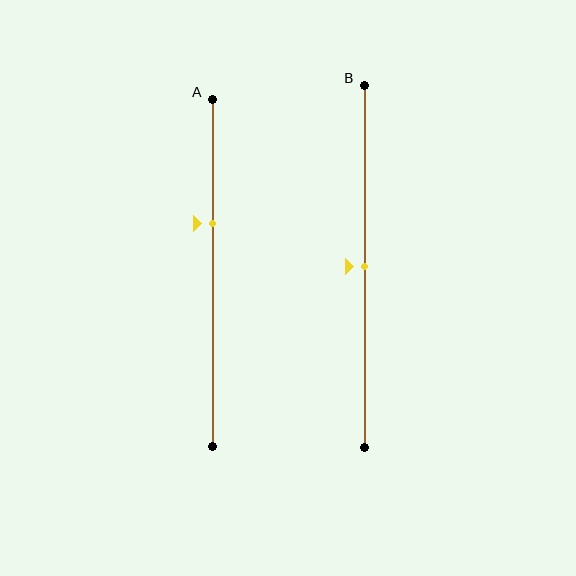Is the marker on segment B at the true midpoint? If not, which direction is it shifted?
Yes, the marker on segment B is at the true midpoint.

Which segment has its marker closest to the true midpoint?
Segment B has its marker closest to the true midpoint.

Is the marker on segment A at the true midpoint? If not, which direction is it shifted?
No, the marker on segment A is shifted upward by about 14% of the segment length.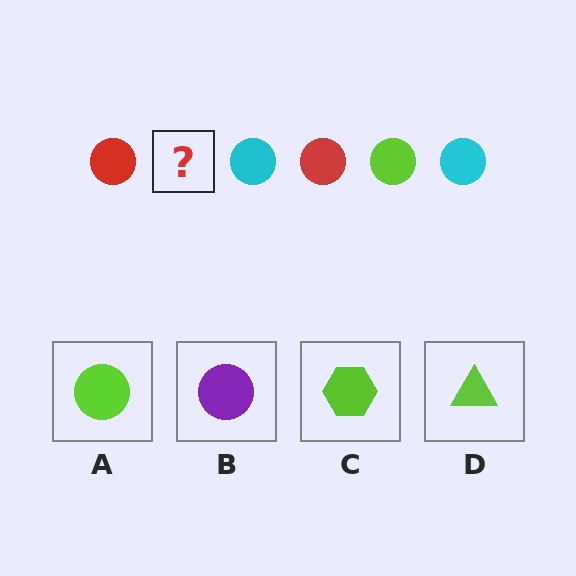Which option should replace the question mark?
Option A.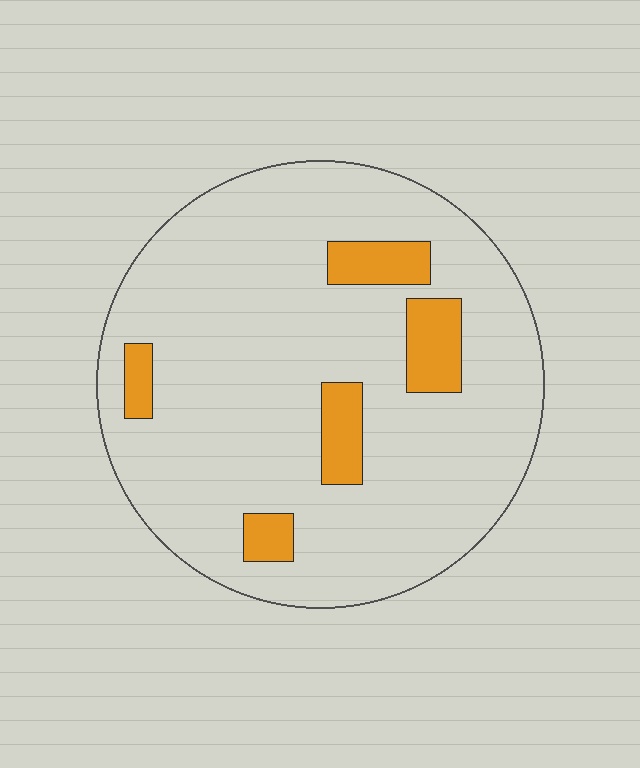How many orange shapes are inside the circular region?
5.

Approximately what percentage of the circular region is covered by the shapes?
Approximately 10%.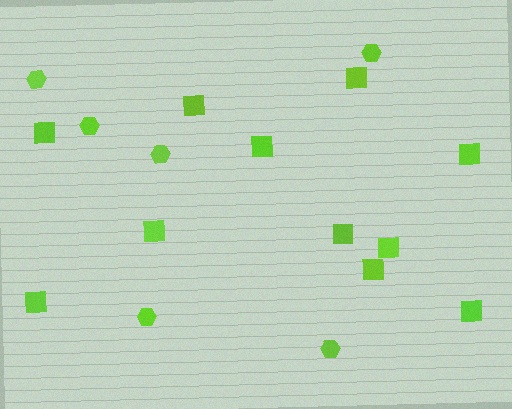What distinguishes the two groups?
There are 2 groups: one group of squares (11) and one group of hexagons (6).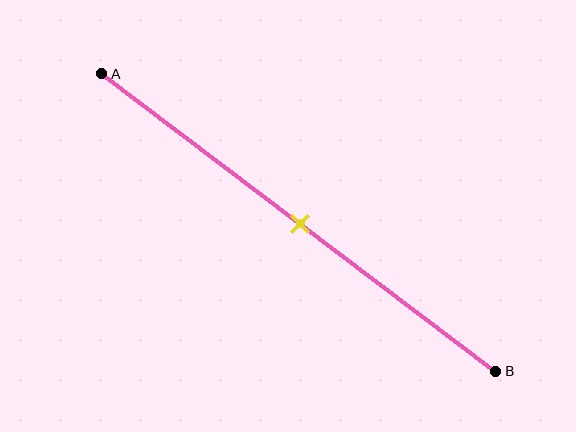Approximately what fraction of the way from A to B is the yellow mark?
The yellow mark is approximately 50% of the way from A to B.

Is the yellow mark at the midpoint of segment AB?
Yes, the mark is approximately at the midpoint.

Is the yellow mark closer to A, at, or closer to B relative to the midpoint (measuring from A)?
The yellow mark is approximately at the midpoint of segment AB.